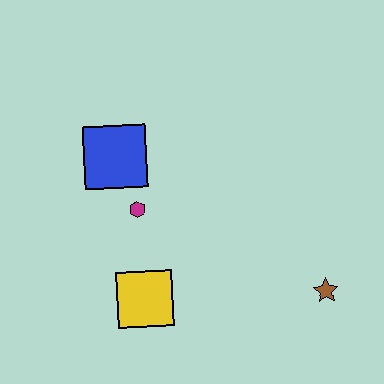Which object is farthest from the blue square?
The brown star is farthest from the blue square.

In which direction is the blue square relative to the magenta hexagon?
The blue square is above the magenta hexagon.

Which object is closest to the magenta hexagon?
The blue square is closest to the magenta hexagon.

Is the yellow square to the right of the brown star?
No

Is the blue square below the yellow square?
No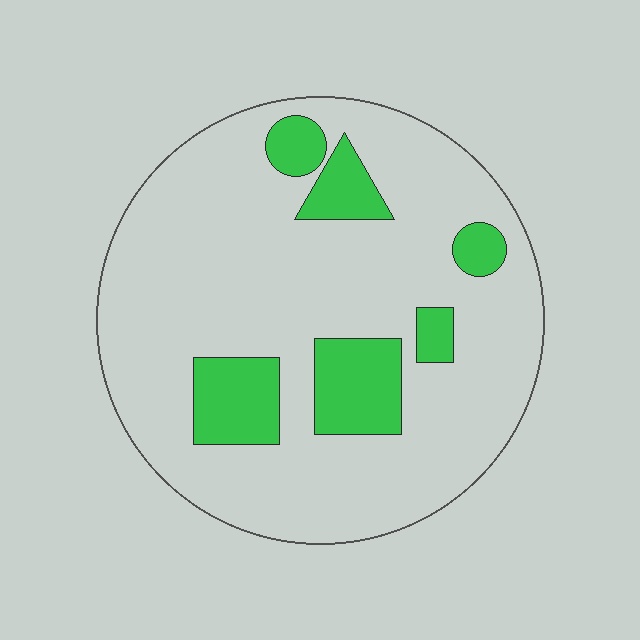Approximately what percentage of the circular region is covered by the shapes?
Approximately 20%.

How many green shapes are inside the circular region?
6.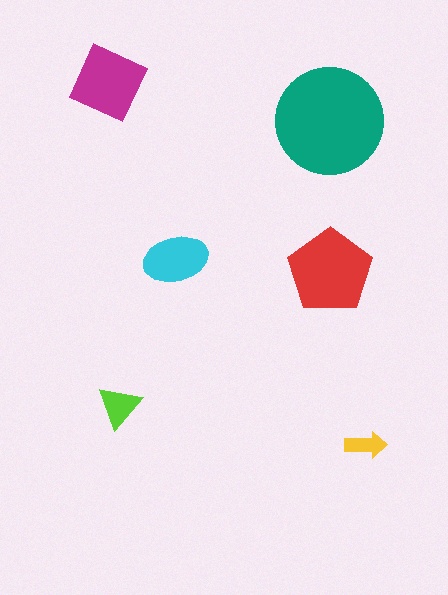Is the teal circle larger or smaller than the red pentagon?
Larger.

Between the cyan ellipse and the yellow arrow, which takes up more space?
The cyan ellipse.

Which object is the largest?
The teal circle.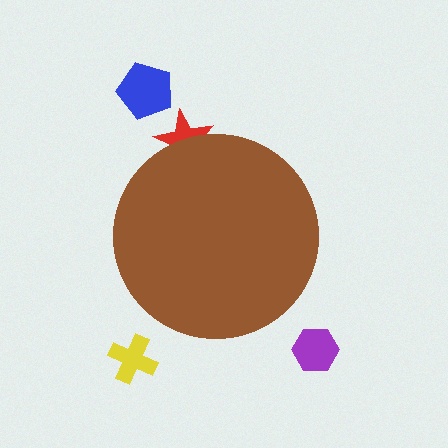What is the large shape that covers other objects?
A brown circle.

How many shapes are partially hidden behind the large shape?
1 shape is partially hidden.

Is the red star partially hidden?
Yes, the red star is partially hidden behind the brown circle.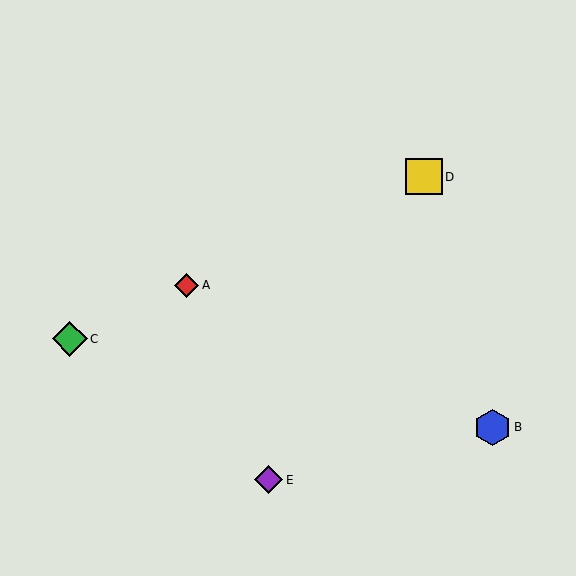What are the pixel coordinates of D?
Object D is at (424, 177).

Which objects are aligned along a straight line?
Objects A, C, D are aligned along a straight line.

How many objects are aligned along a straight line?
3 objects (A, C, D) are aligned along a straight line.